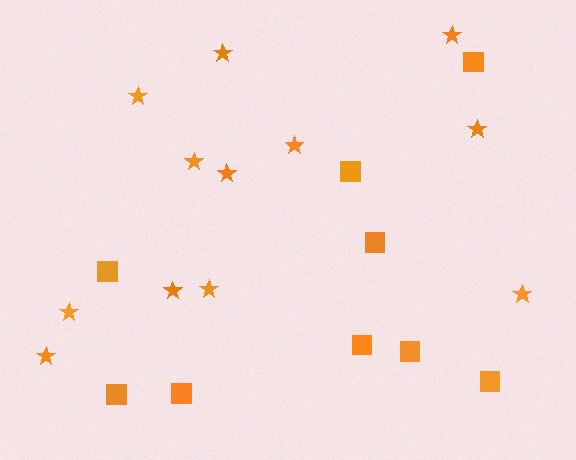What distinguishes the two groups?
There are 2 groups: one group of stars (12) and one group of squares (9).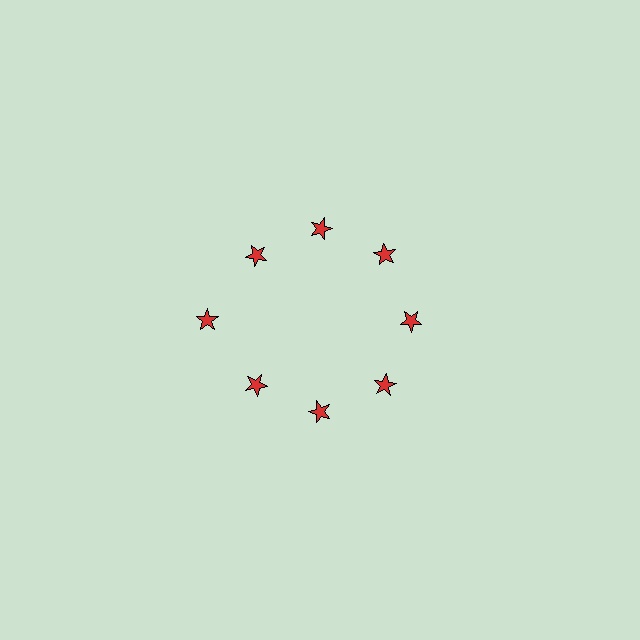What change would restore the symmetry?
The symmetry would be restored by moving it inward, back onto the ring so that all 8 stars sit at equal angles and equal distance from the center.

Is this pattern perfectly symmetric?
No. The 8 red stars are arranged in a ring, but one element near the 9 o'clock position is pushed outward from the center, breaking the 8-fold rotational symmetry.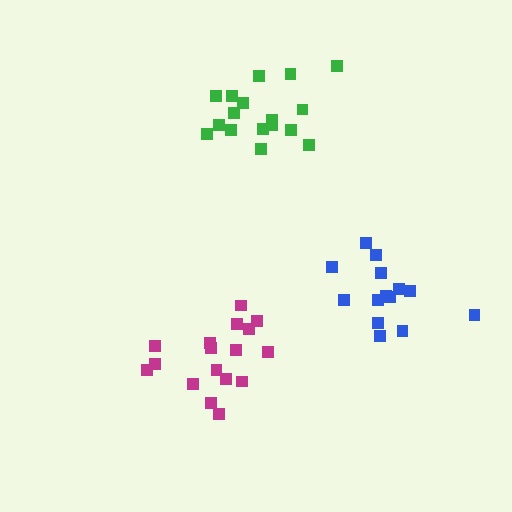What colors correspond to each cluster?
The clusters are colored: green, blue, magenta.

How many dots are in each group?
Group 1: 17 dots, Group 2: 14 dots, Group 3: 17 dots (48 total).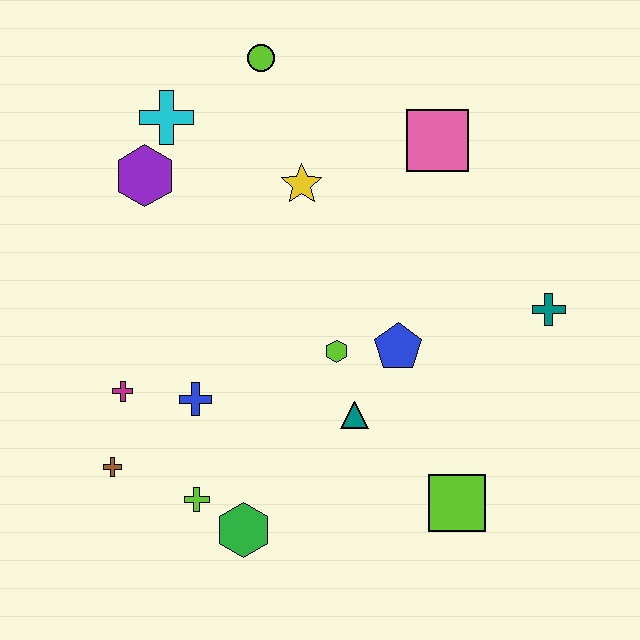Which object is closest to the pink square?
The yellow star is closest to the pink square.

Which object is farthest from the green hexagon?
The lime circle is farthest from the green hexagon.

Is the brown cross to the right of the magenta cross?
No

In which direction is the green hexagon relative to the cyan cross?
The green hexagon is below the cyan cross.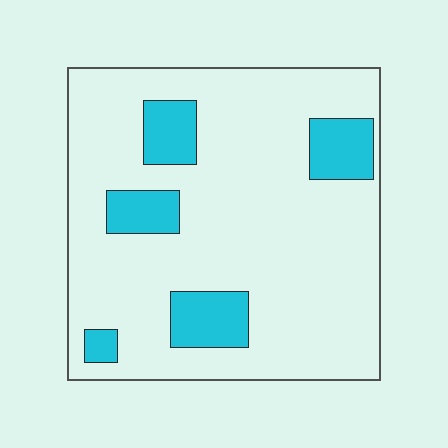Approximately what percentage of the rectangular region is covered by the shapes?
Approximately 15%.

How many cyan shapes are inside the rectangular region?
5.